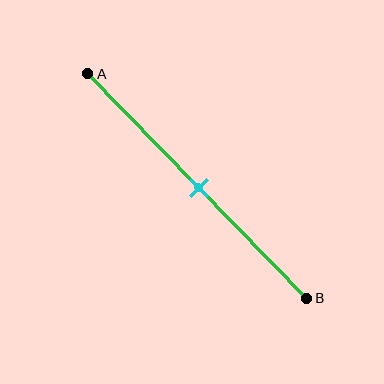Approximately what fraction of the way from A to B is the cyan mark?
The cyan mark is approximately 50% of the way from A to B.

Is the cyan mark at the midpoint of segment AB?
Yes, the mark is approximately at the midpoint.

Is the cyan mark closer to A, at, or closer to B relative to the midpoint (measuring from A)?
The cyan mark is approximately at the midpoint of segment AB.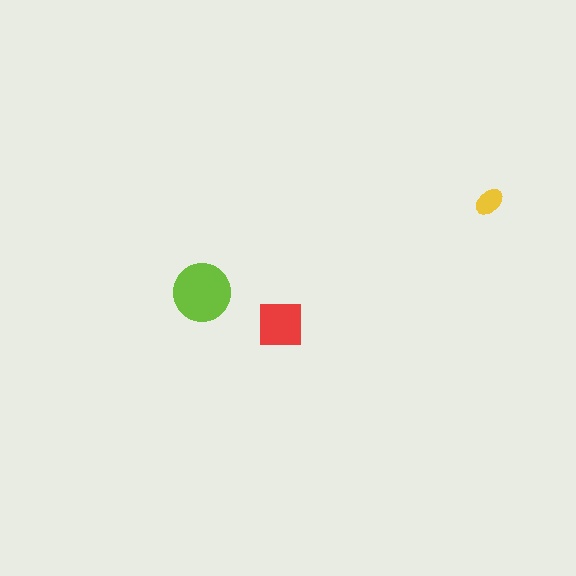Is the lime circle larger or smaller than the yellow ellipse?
Larger.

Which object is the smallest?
The yellow ellipse.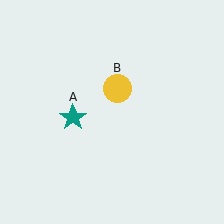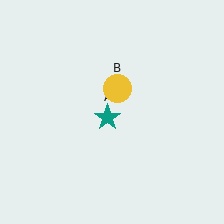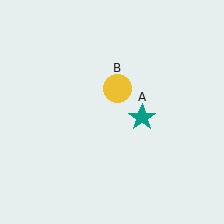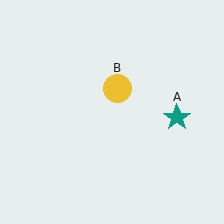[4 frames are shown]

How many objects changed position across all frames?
1 object changed position: teal star (object A).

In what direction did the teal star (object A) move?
The teal star (object A) moved right.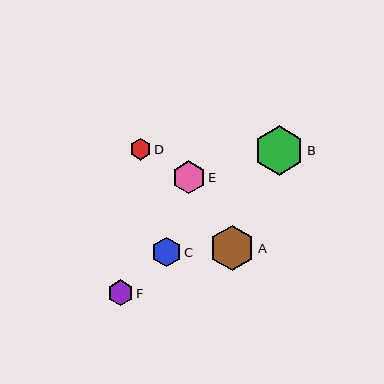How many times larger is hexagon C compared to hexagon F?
Hexagon C is approximately 1.1 times the size of hexagon F.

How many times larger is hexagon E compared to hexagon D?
Hexagon E is approximately 1.5 times the size of hexagon D.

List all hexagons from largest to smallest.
From largest to smallest: B, A, E, C, F, D.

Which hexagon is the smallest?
Hexagon D is the smallest with a size of approximately 21 pixels.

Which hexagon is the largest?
Hexagon B is the largest with a size of approximately 50 pixels.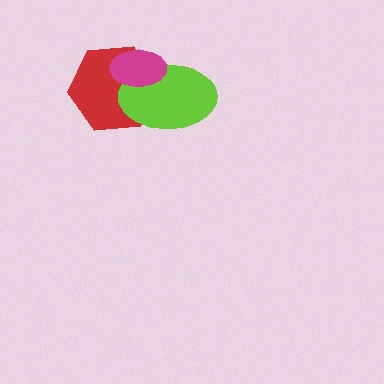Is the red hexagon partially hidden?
Yes, it is partially covered by another shape.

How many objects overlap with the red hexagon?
2 objects overlap with the red hexagon.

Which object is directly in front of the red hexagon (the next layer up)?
The lime ellipse is directly in front of the red hexagon.